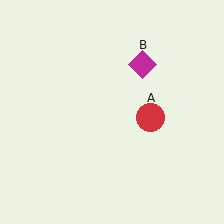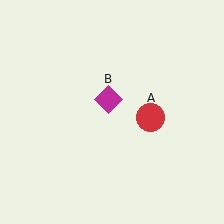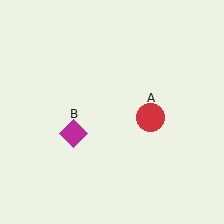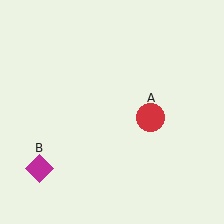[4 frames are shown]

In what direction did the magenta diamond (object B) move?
The magenta diamond (object B) moved down and to the left.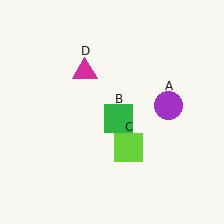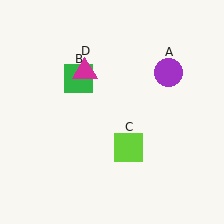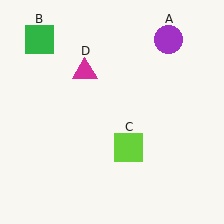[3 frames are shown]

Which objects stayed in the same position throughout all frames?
Lime square (object C) and magenta triangle (object D) remained stationary.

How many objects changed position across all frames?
2 objects changed position: purple circle (object A), green square (object B).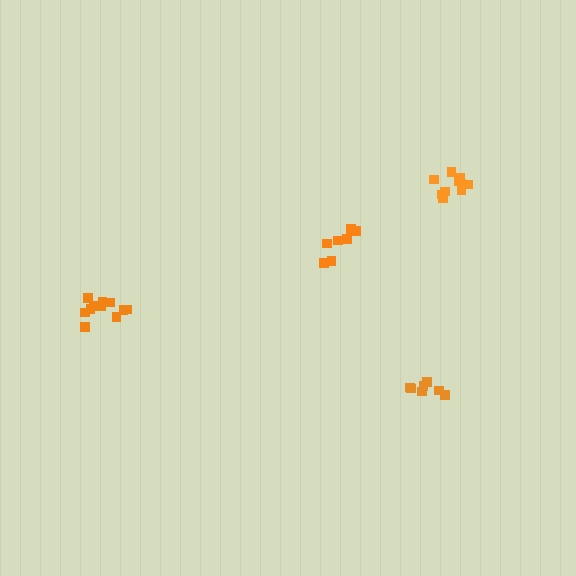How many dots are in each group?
Group 1: 7 dots, Group 2: 7 dots, Group 3: 10 dots, Group 4: 12 dots (36 total).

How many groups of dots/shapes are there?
There are 4 groups.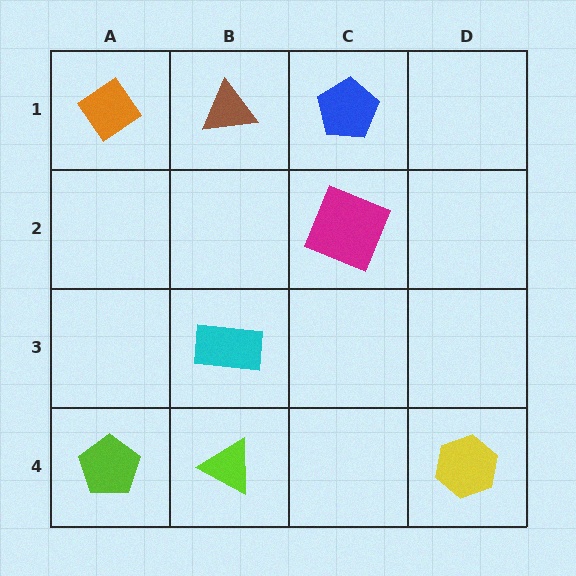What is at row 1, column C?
A blue pentagon.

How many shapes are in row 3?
1 shape.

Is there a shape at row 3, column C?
No, that cell is empty.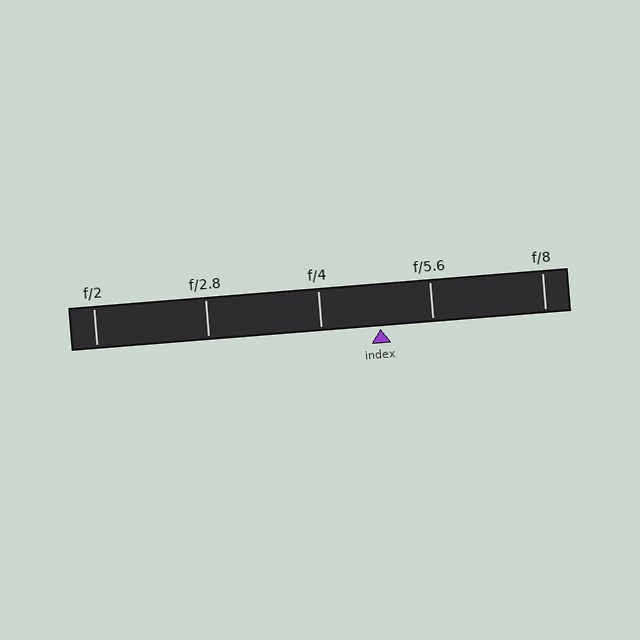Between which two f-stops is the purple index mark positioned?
The index mark is between f/4 and f/5.6.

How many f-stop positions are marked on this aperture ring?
There are 5 f-stop positions marked.